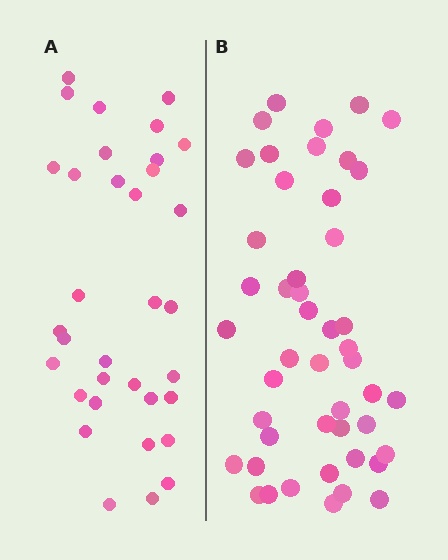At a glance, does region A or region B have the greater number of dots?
Region B (the right region) has more dots.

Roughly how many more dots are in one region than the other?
Region B has approximately 15 more dots than region A.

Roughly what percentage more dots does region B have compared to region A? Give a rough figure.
About 40% more.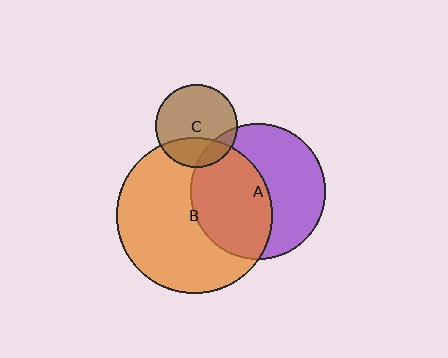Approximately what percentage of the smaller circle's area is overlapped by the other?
Approximately 30%.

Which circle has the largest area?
Circle B (orange).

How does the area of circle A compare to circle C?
Approximately 2.7 times.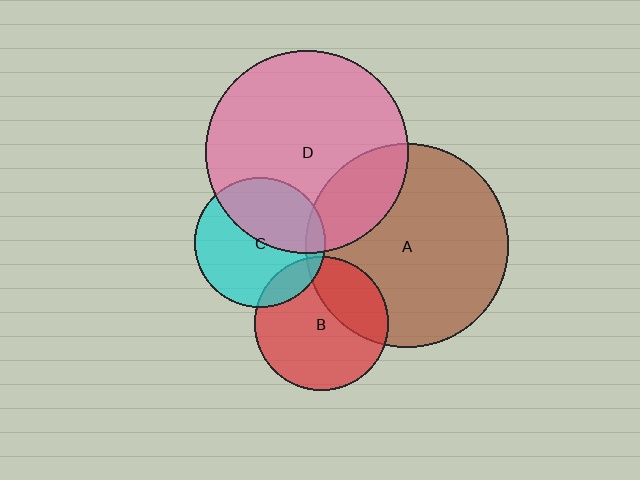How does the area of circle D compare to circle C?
Approximately 2.4 times.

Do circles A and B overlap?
Yes.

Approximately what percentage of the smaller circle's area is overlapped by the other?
Approximately 30%.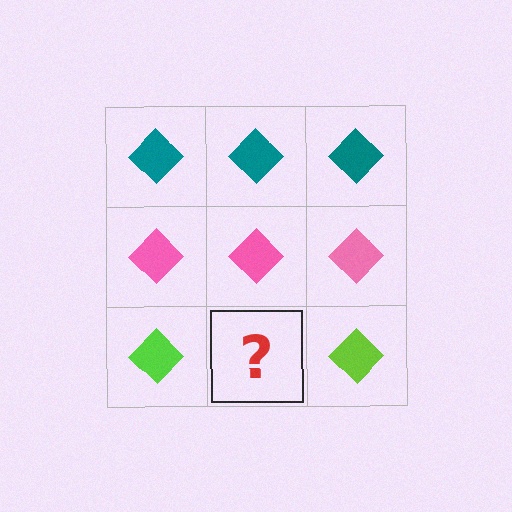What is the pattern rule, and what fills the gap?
The rule is that each row has a consistent color. The gap should be filled with a lime diamond.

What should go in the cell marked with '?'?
The missing cell should contain a lime diamond.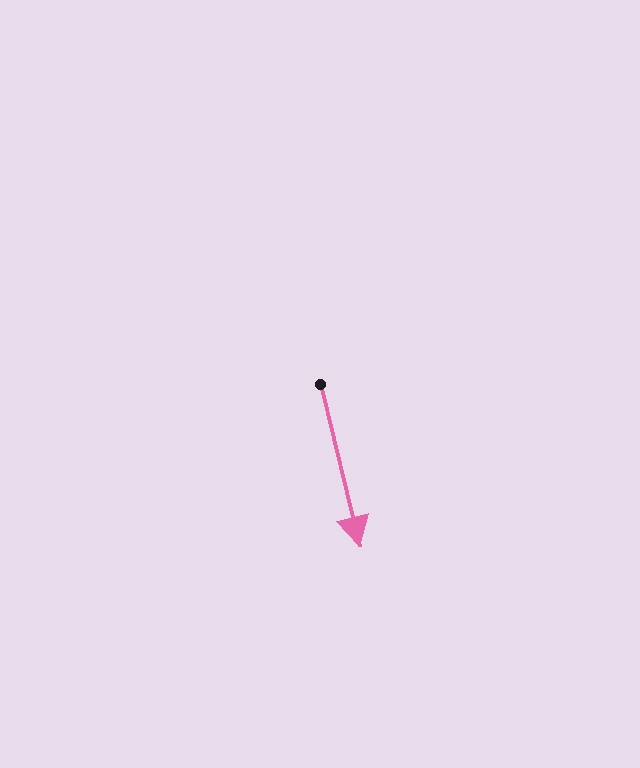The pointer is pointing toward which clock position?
Roughly 6 o'clock.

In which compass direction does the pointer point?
South.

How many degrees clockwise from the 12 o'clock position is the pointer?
Approximately 166 degrees.